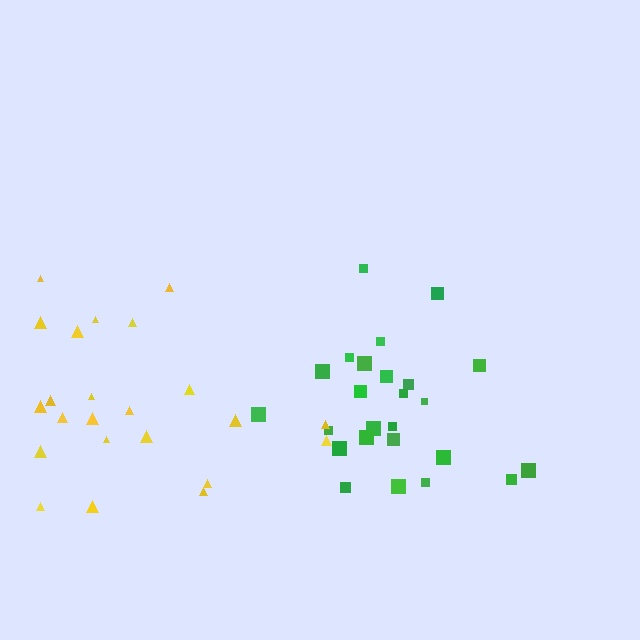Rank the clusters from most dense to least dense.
green, yellow.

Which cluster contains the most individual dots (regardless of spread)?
Green (25).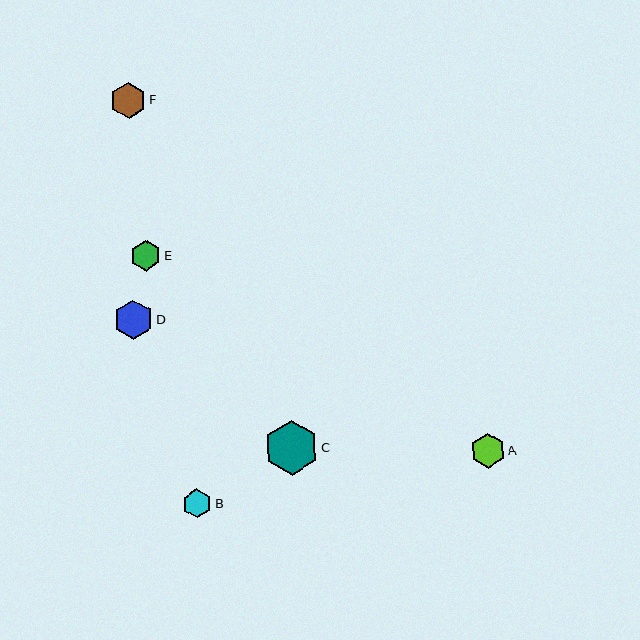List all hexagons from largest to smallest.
From largest to smallest: C, D, F, A, E, B.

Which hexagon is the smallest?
Hexagon B is the smallest with a size of approximately 29 pixels.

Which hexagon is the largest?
Hexagon C is the largest with a size of approximately 55 pixels.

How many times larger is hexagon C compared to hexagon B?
Hexagon C is approximately 1.9 times the size of hexagon B.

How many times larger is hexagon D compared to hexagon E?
Hexagon D is approximately 1.3 times the size of hexagon E.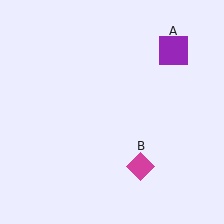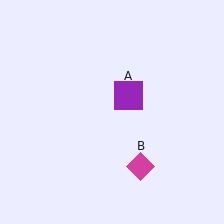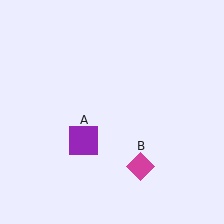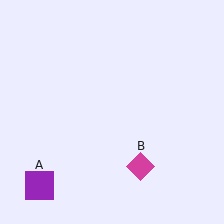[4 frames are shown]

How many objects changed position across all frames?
1 object changed position: purple square (object A).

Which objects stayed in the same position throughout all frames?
Magenta diamond (object B) remained stationary.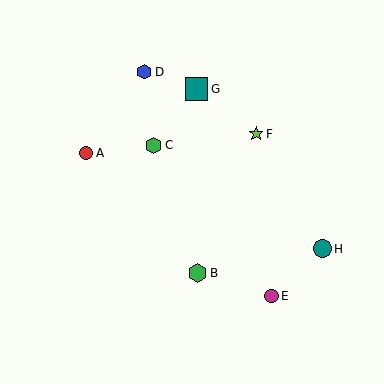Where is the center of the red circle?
The center of the red circle is at (86, 153).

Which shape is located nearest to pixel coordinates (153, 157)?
The green hexagon (labeled C) at (154, 145) is nearest to that location.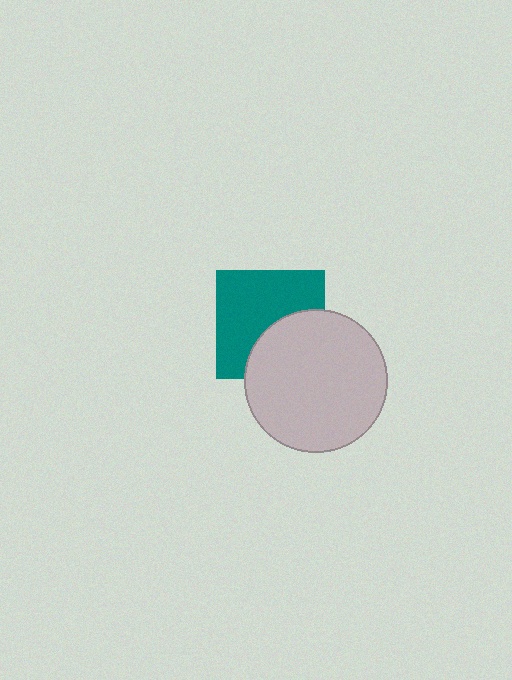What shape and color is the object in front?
The object in front is a light gray circle.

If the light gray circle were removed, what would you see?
You would see the complete teal square.